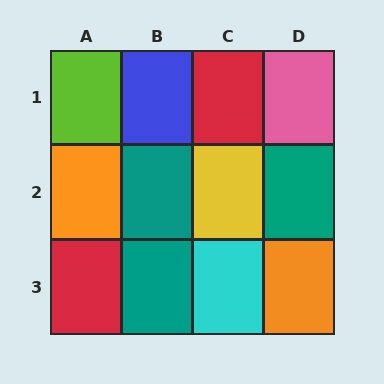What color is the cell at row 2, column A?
Orange.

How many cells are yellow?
1 cell is yellow.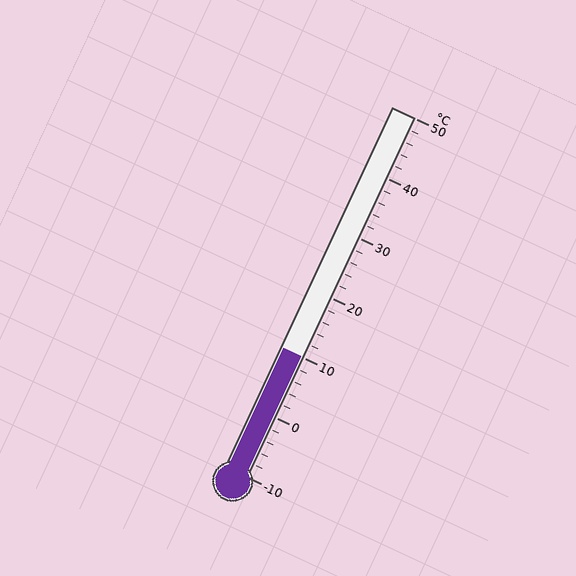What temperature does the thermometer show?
The thermometer shows approximately 10°C.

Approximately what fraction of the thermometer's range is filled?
The thermometer is filled to approximately 35% of its range.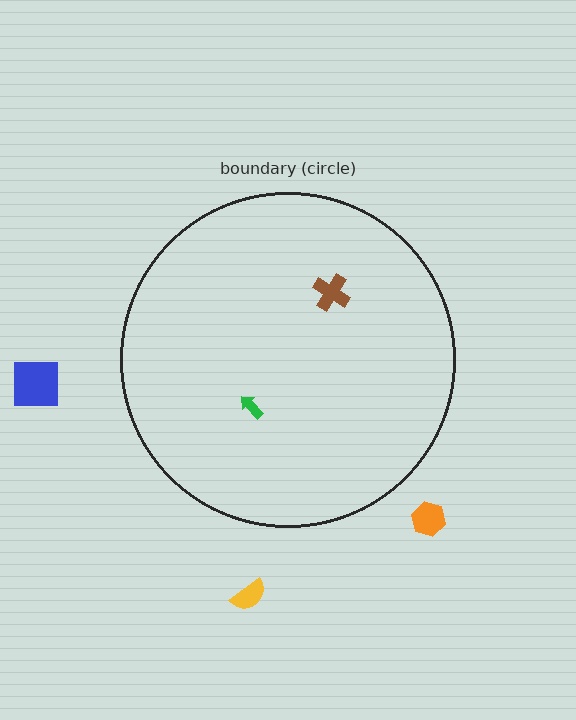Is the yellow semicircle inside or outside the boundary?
Outside.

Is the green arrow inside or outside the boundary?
Inside.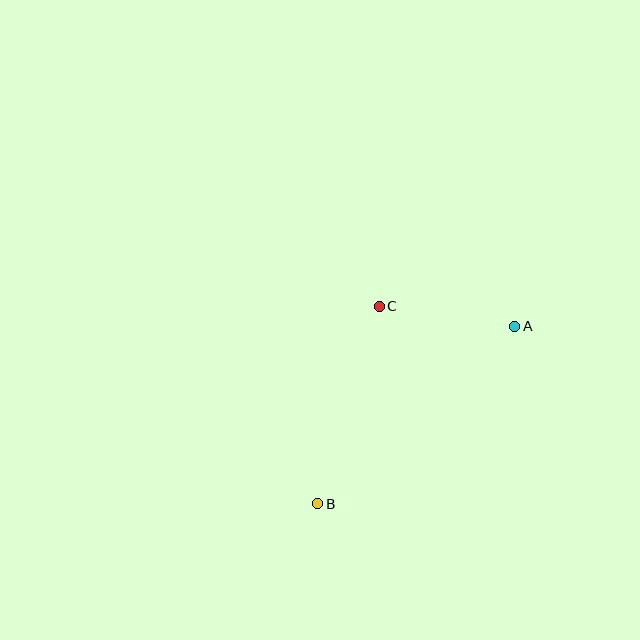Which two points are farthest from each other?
Points A and B are farthest from each other.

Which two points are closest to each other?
Points A and C are closest to each other.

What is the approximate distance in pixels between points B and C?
The distance between B and C is approximately 207 pixels.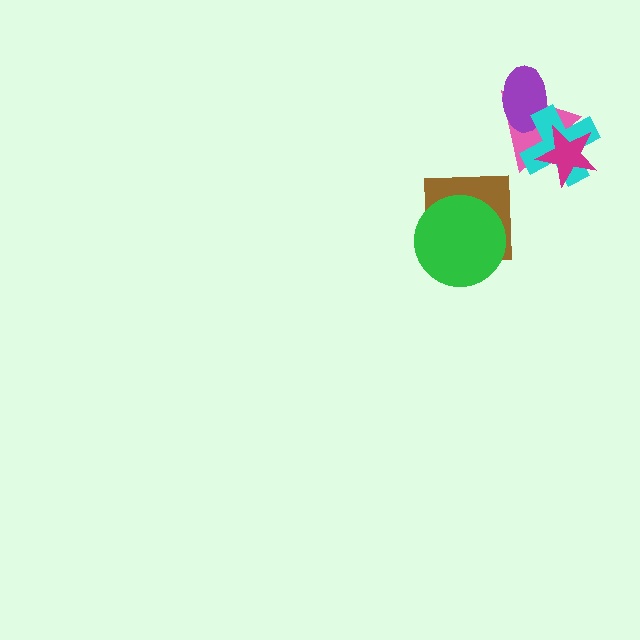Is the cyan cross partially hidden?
Yes, it is partially covered by another shape.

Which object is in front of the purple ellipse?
The cyan cross is in front of the purple ellipse.